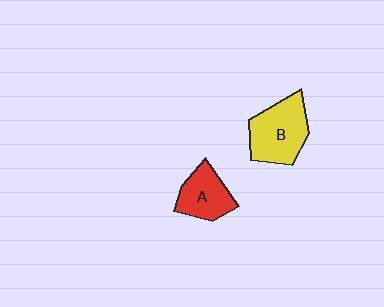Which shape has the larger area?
Shape B (yellow).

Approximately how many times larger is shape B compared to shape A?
Approximately 1.4 times.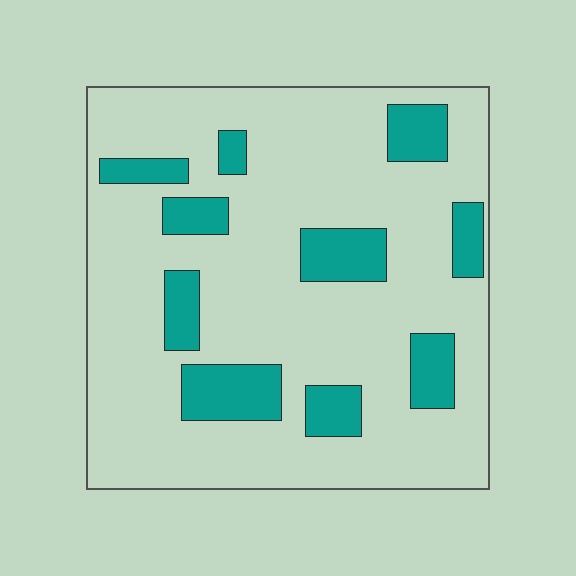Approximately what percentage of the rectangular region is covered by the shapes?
Approximately 20%.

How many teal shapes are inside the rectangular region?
10.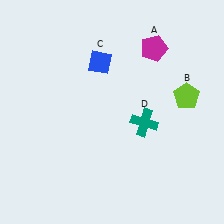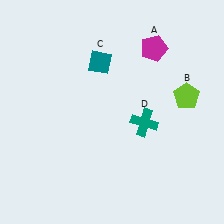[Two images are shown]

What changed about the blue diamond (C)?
In Image 1, C is blue. In Image 2, it changed to teal.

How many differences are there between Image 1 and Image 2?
There is 1 difference between the two images.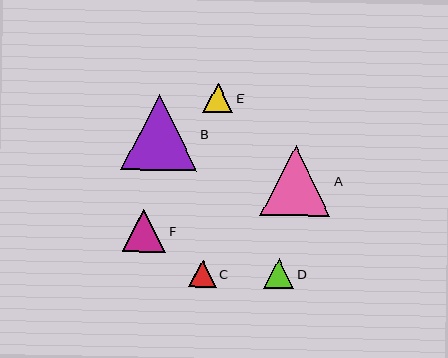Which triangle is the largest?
Triangle B is the largest with a size of approximately 76 pixels.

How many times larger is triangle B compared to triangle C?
Triangle B is approximately 2.8 times the size of triangle C.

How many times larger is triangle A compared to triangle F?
Triangle A is approximately 1.6 times the size of triangle F.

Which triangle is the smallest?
Triangle C is the smallest with a size of approximately 28 pixels.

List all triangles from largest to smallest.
From largest to smallest: B, A, F, D, E, C.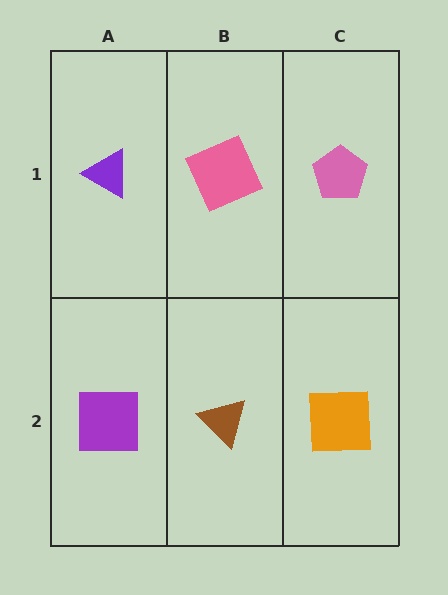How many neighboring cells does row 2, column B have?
3.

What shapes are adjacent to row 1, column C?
An orange square (row 2, column C), a pink square (row 1, column B).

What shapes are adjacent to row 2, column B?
A pink square (row 1, column B), a purple square (row 2, column A), an orange square (row 2, column C).